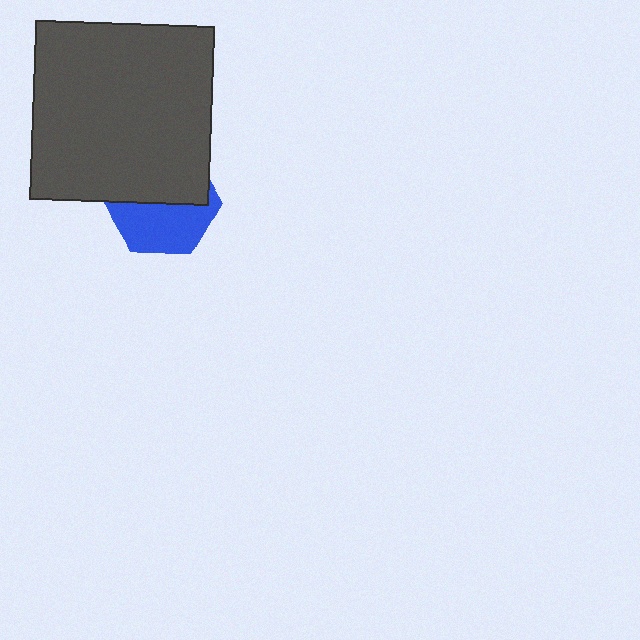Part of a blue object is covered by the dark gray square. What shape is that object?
It is a hexagon.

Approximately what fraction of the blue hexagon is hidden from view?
Roughly 51% of the blue hexagon is hidden behind the dark gray square.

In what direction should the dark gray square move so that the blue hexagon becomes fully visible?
The dark gray square should move up. That is the shortest direction to clear the overlap and leave the blue hexagon fully visible.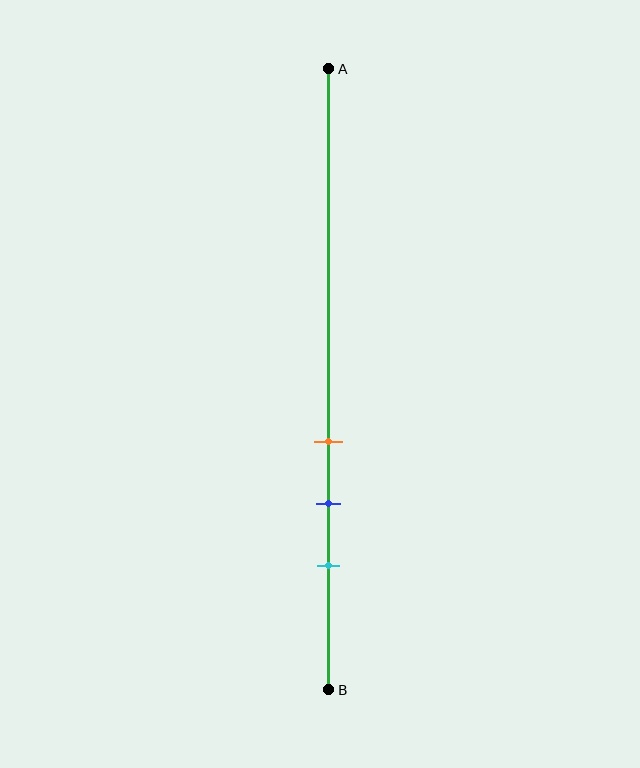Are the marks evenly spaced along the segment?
Yes, the marks are approximately evenly spaced.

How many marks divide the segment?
There are 3 marks dividing the segment.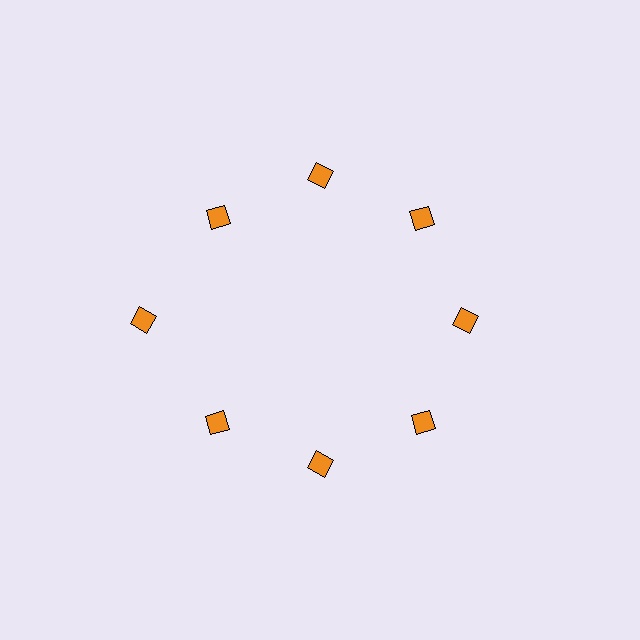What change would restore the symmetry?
The symmetry would be restored by moving it inward, back onto the ring so that all 8 diamonds sit at equal angles and equal distance from the center.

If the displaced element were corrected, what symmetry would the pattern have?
It would have 8-fold rotational symmetry — the pattern would map onto itself every 45 degrees.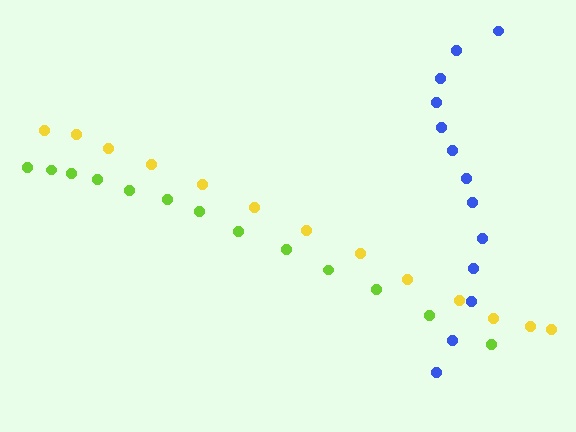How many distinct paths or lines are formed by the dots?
There are 3 distinct paths.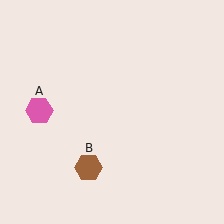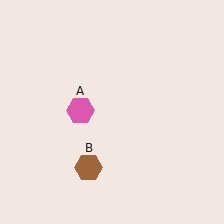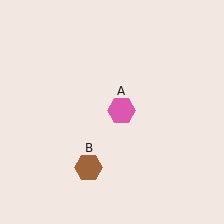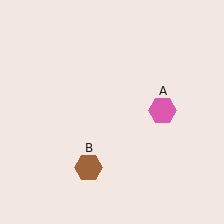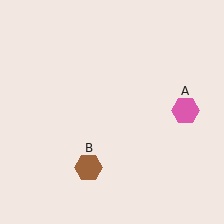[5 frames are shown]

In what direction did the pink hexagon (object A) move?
The pink hexagon (object A) moved right.